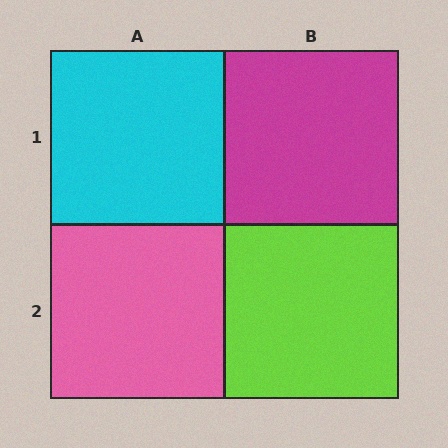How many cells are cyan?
1 cell is cyan.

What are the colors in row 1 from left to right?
Cyan, magenta.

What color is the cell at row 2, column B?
Lime.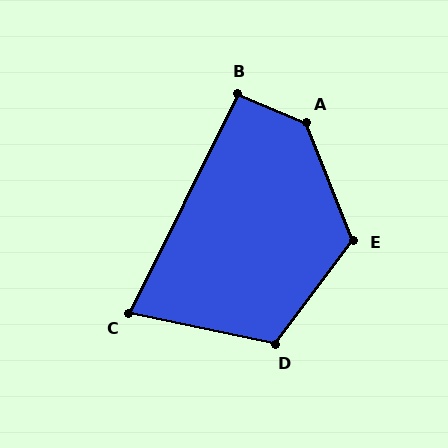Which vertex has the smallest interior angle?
C, at approximately 75 degrees.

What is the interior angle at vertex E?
Approximately 121 degrees (obtuse).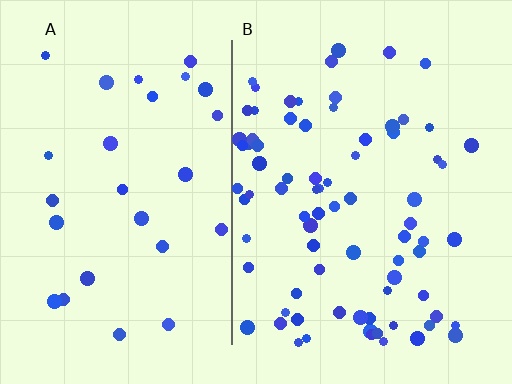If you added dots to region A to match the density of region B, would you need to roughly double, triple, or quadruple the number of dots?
Approximately triple.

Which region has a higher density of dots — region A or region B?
B (the right).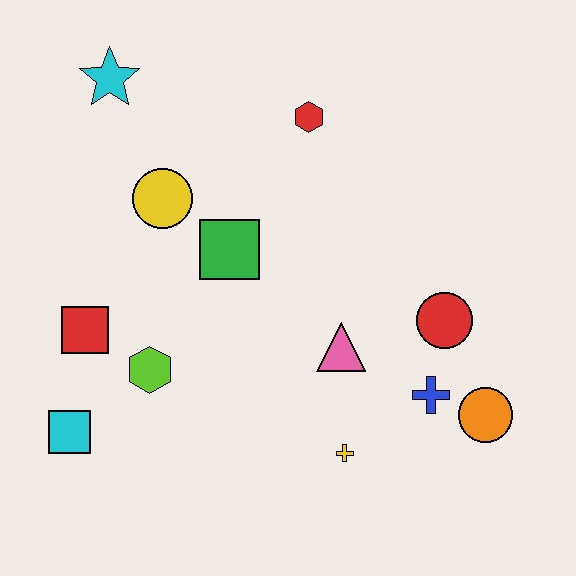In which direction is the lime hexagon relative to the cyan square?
The lime hexagon is to the right of the cyan square.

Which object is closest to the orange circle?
The blue cross is closest to the orange circle.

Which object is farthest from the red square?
The orange circle is farthest from the red square.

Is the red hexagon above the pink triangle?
Yes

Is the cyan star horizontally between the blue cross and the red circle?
No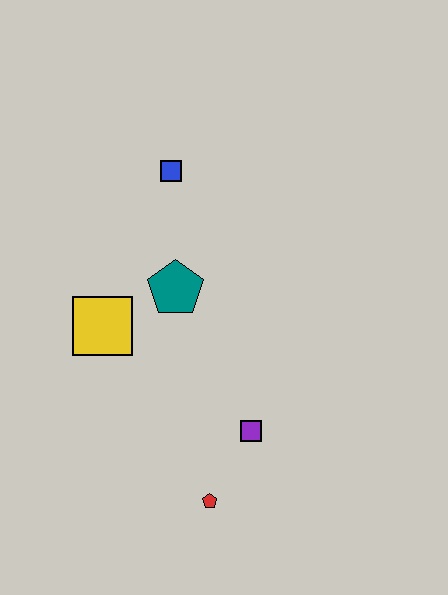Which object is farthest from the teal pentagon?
The red pentagon is farthest from the teal pentagon.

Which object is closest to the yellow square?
The teal pentagon is closest to the yellow square.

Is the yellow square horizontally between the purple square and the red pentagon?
No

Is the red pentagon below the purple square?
Yes